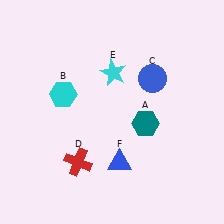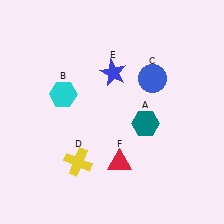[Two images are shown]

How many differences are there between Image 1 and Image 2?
There are 3 differences between the two images.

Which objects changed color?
D changed from red to yellow. E changed from cyan to blue. F changed from blue to red.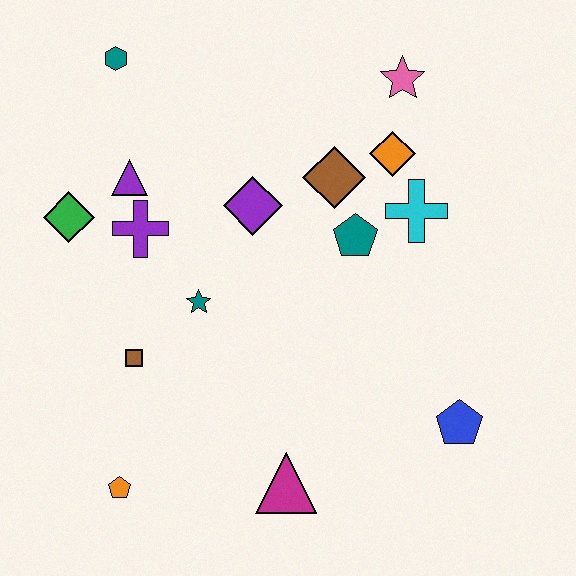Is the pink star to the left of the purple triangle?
No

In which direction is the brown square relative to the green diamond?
The brown square is below the green diamond.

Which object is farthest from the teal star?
The pink star is farthest from the teal star.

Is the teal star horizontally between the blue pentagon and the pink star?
No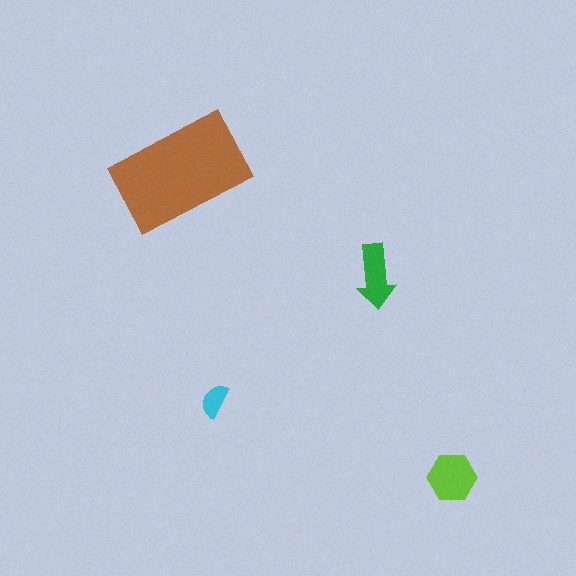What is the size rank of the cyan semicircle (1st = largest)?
4th.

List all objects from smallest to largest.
The cyan semicircle, the green arrow, the lime hexagon, the brown rectangle.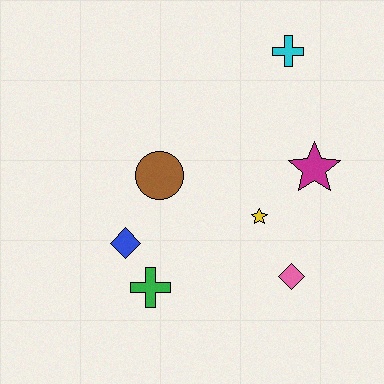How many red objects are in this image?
There are no red objects.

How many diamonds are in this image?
There are 2 diamonds.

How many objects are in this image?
There are 7 objects.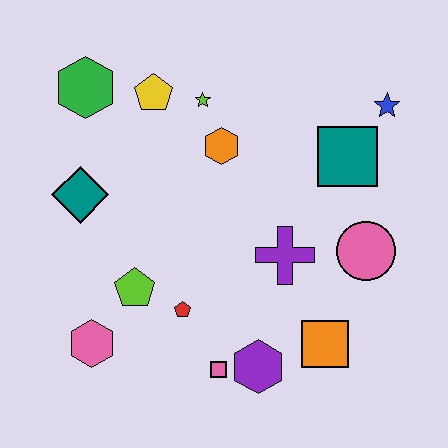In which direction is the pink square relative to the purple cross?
The pink square is below the purple cross.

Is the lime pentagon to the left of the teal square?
Yes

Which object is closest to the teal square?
The blue star is closest to the teal square.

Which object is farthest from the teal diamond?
The blue star is farthest from the teal diamond.